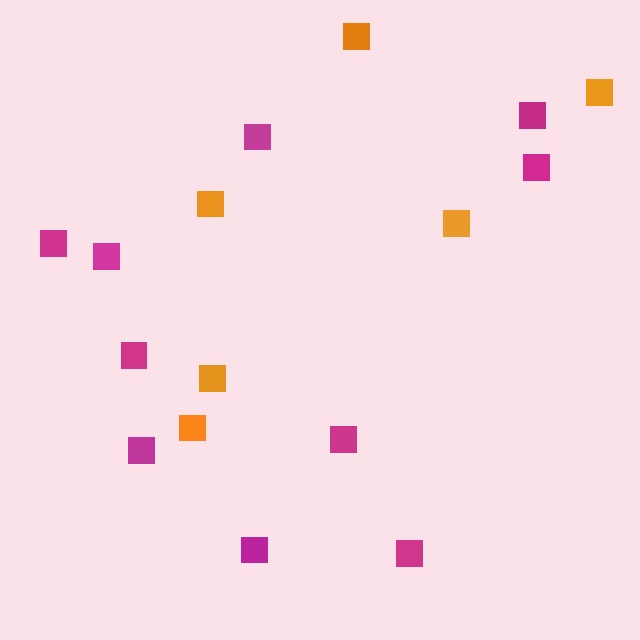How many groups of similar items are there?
There are 2 groups: one group of orange squares (6) and one group of magenta squares (10).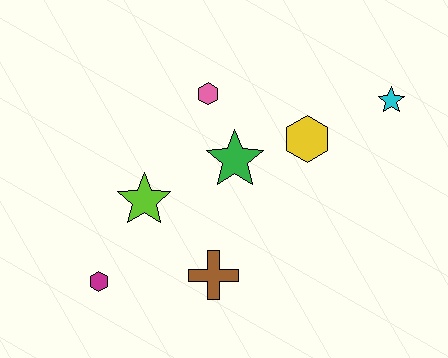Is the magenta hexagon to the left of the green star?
Yes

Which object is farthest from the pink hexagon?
The magenta hexagon is farthest from the pink hexagon.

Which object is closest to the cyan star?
The yellow hexagon is closest to the cyan star.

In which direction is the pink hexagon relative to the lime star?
The pink hexagon is above the lime star.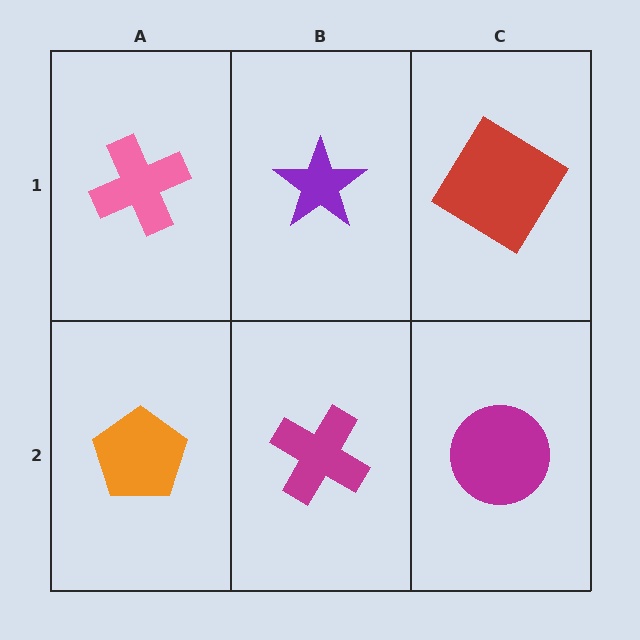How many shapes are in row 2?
3 shapes.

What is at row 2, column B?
A magenta cross.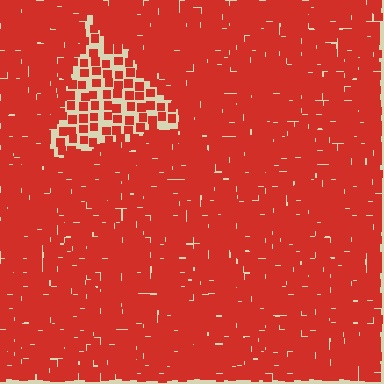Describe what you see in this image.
The image contains small red elements arranged at two different densities. A triangle-shaped region is visible where the elements are less densely packed than the surrounding area.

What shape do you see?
I see a triangle.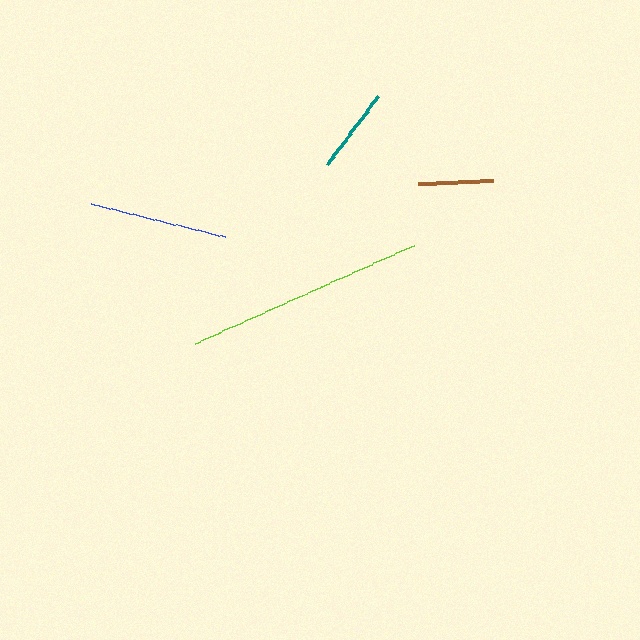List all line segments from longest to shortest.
From longest to shortest: lime, blue, teal, brown.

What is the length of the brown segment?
The brown segment is approximately 75 pixels long.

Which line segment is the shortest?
The brown line is the shortest at approximately 75 pixels.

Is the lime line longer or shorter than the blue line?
The lime line is longer than the blue line.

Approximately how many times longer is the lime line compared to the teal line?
The lime line is approximately 2.8 times the length of the teal line.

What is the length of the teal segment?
The teal segment is approximately 86 pixels long.